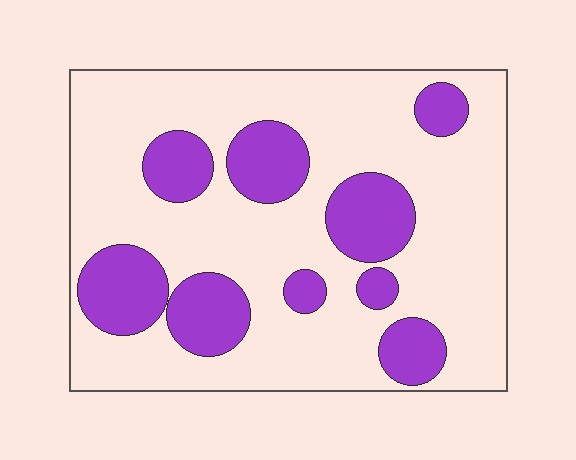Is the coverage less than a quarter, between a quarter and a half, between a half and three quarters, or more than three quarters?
Between a quarter and a half.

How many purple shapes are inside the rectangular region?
9.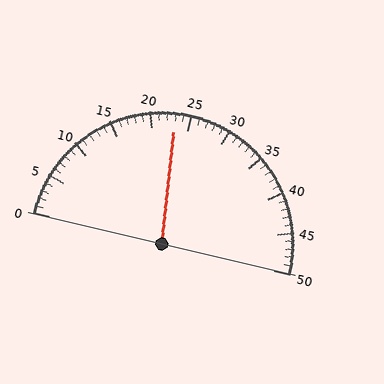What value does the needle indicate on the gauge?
The needle indicates approximately 23.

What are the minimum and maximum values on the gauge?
The gauge ranges from 0 to 50.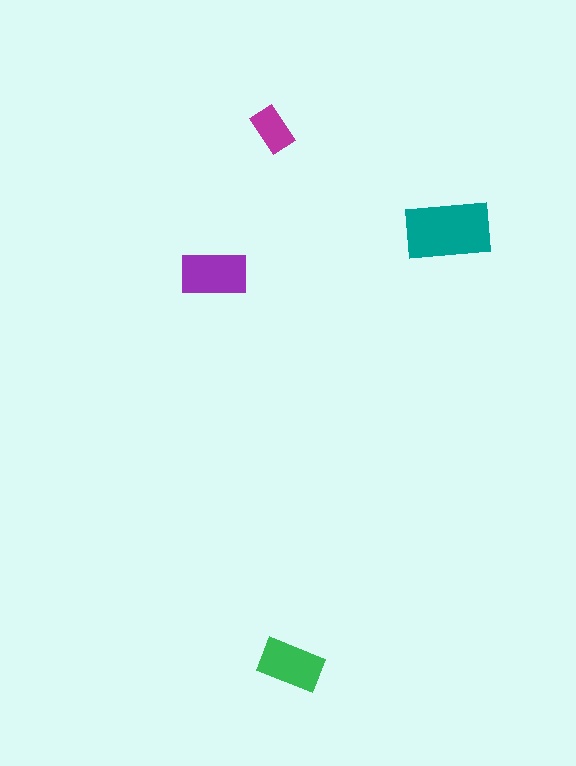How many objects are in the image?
There are 4 objects in the image.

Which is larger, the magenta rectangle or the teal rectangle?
The teal one.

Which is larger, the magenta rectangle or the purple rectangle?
The purple one.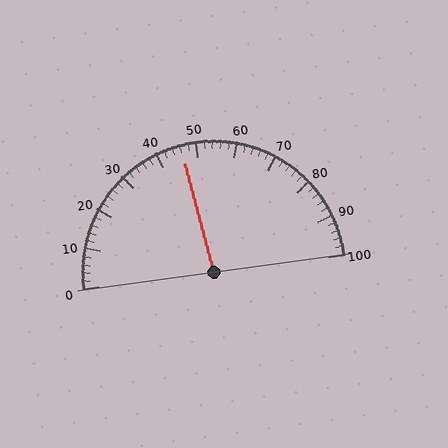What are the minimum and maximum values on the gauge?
The gauge ranges from 0 to 100.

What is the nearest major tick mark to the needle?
The nearest major tick mark is 50.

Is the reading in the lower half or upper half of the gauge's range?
The reading is in the lower half of the range (0 to 100).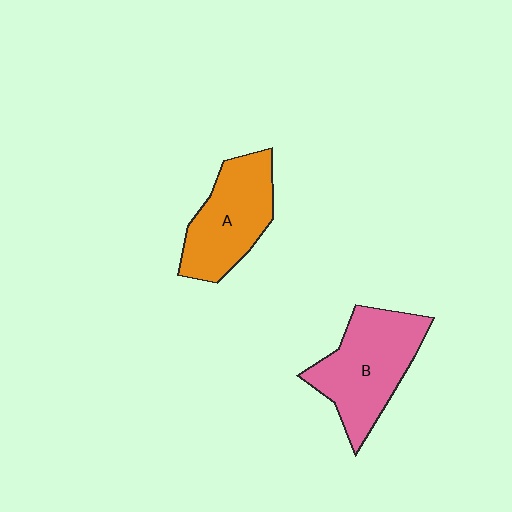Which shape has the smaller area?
Shape A (orange).